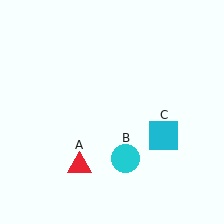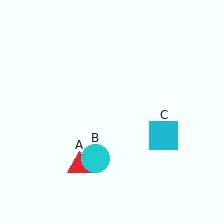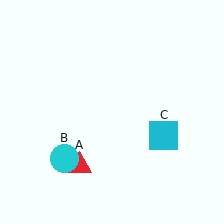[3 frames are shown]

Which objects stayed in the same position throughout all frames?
Red triangle (object A) and cyan square (object C) remained stationary.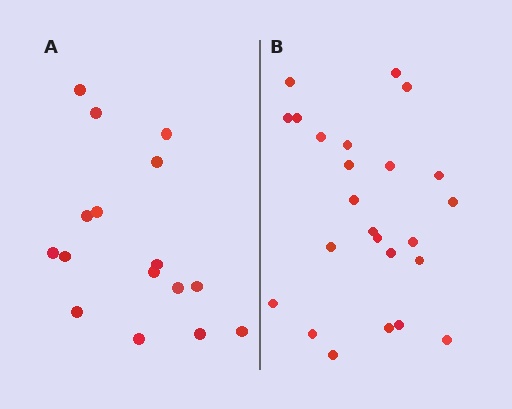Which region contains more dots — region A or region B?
Region B (the right region) has more dots.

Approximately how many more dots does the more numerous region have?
Region B has roughly 8 or so more dots than region A.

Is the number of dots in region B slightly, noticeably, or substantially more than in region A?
Region B has substantially more. The ratio is roughly 1.5 to 1.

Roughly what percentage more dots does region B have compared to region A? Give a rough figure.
About 50% more.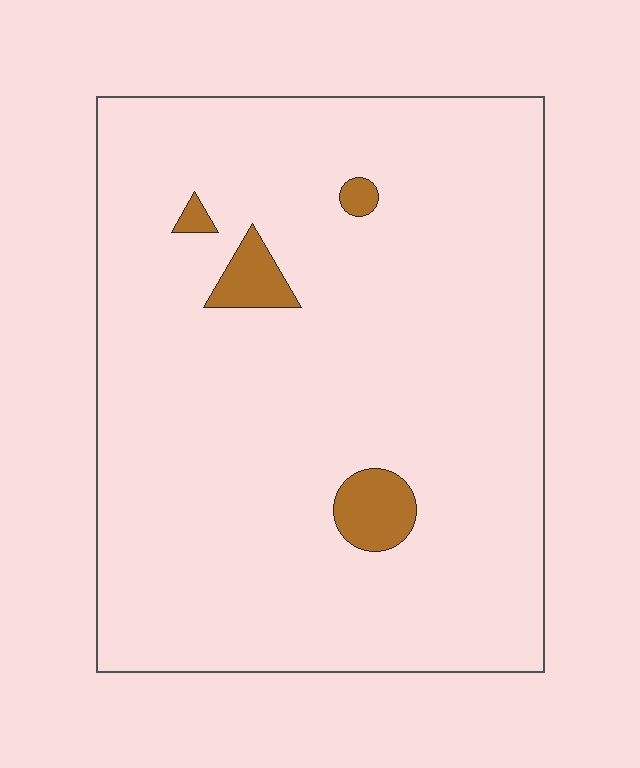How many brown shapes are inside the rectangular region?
4.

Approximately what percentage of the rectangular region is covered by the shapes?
Approximately 5%.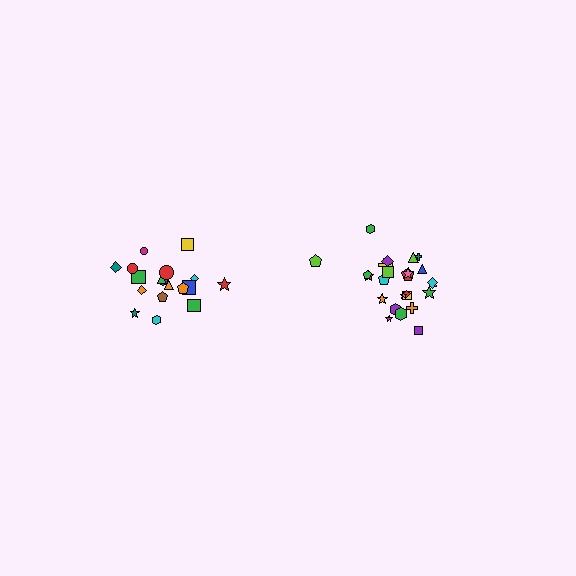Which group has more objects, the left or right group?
The right group.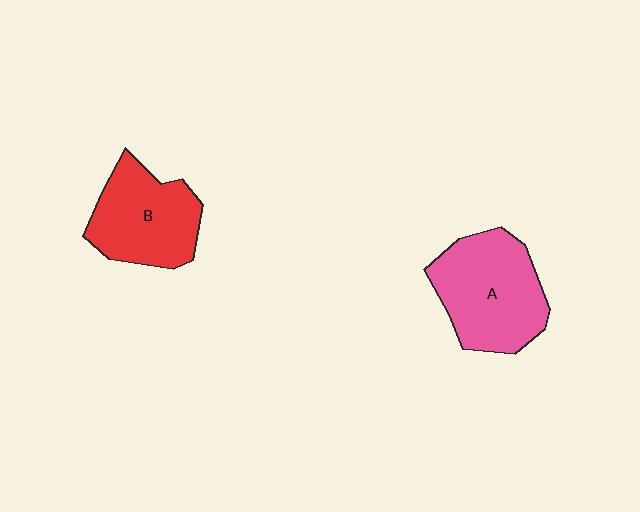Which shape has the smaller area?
Shape B (red).